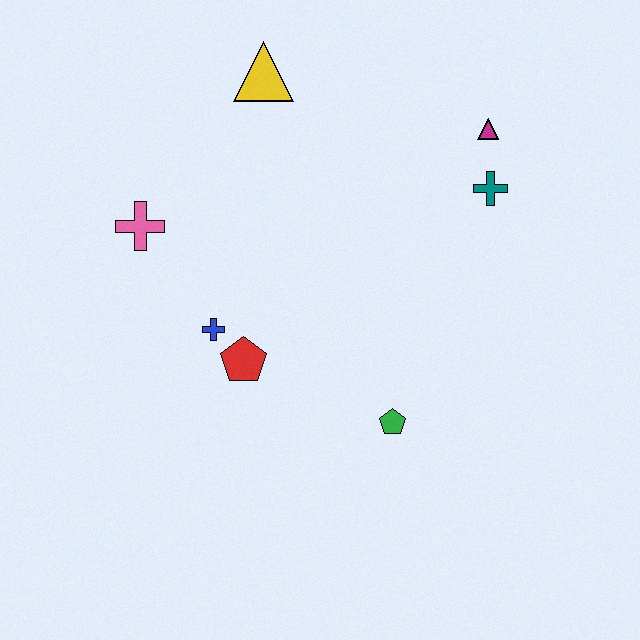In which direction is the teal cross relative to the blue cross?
The teal cross is to the right of the blue cross.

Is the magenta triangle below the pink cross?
No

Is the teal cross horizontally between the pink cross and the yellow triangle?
No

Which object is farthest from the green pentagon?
The yellow triangle is farthest from the green pentagon.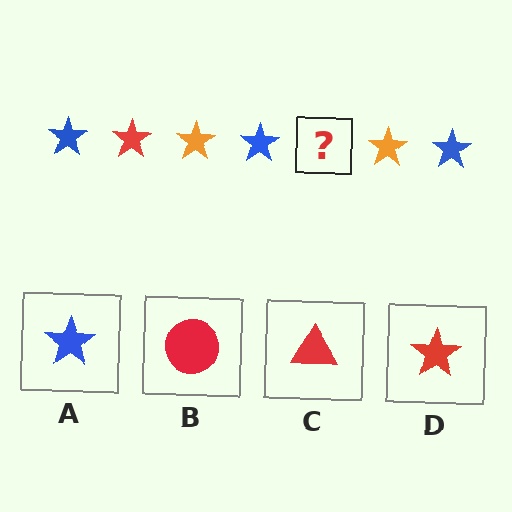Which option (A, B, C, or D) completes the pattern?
D.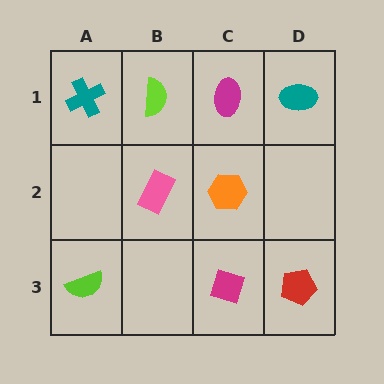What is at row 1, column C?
A magenta ellipse.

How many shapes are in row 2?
2 shapes.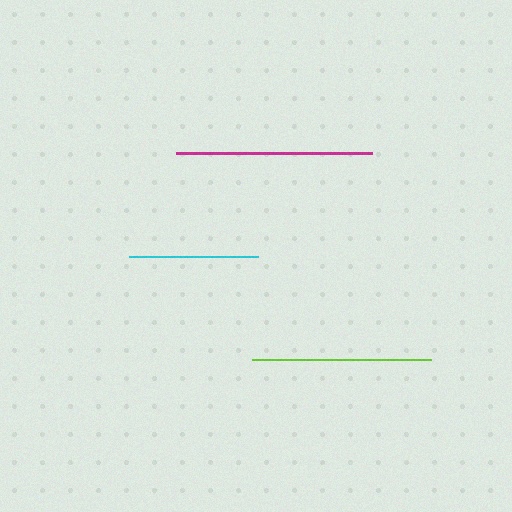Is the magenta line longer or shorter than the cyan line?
The magenta line is longer than the cyan line.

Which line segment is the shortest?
The cyan line is the shortest at approximately 129 pixels.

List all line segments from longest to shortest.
From longest to shortest: magenta, lime, cyan.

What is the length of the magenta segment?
The magenta segment is approximately 197 pixels long.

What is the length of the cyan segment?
The cyan segment is approximately 129 pixels long.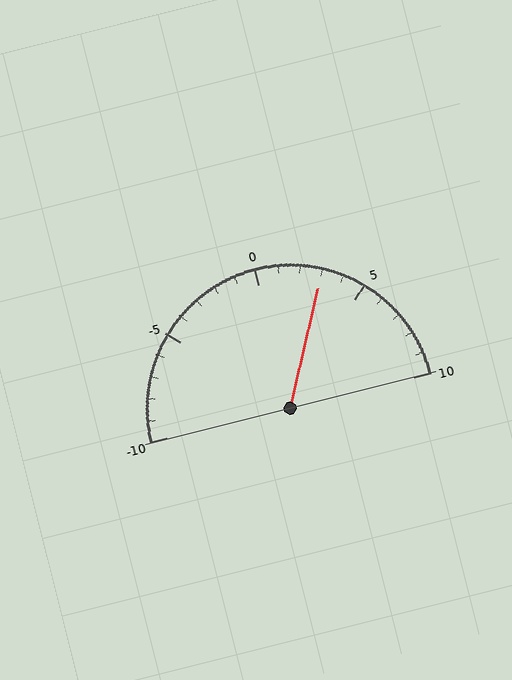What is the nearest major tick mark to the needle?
The nearest major tick mark is 5.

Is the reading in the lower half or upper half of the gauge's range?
The reading is in the upper half of the range (-10 to 10).